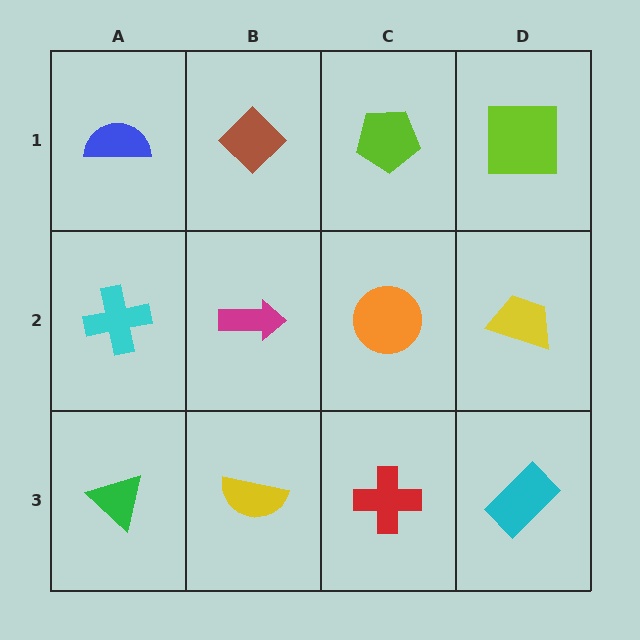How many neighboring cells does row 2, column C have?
4.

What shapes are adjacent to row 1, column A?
A cyan cross (row 2, column A), a brown diamond (row 1, column B).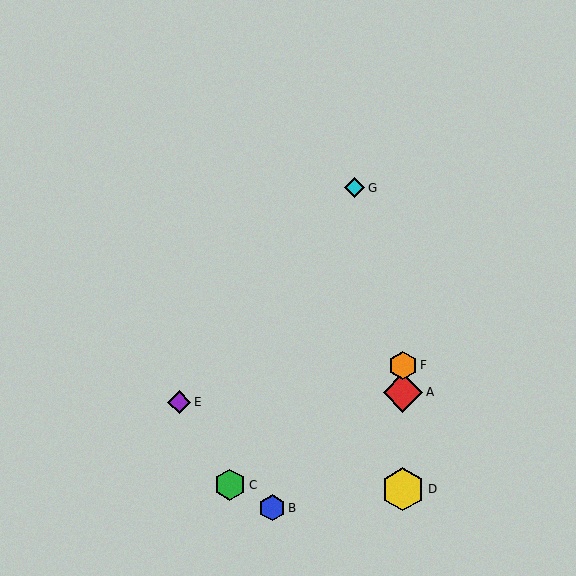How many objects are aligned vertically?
3 objects (A, D, F) are aligned vertically.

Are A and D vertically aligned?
Yes, both are at x≈403.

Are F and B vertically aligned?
No, F is at x≈403 and B is at x≈272.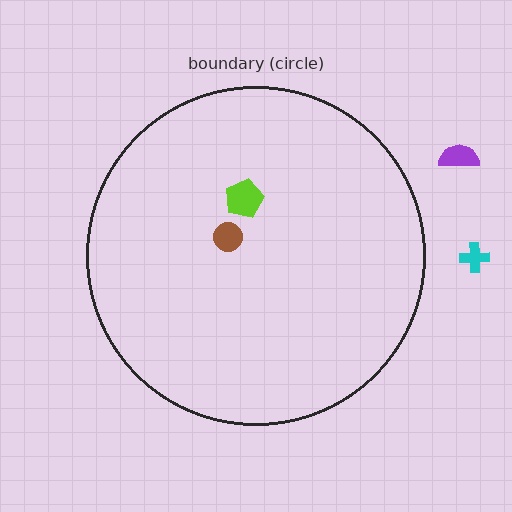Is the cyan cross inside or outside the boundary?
Outside.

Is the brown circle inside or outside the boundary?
Inside.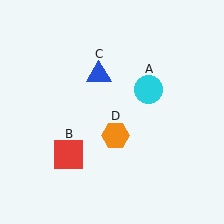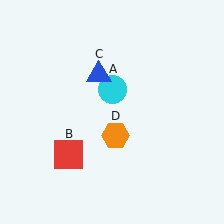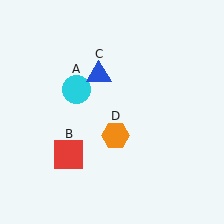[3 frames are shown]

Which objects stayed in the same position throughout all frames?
Red square (object B) and blue triangle (object C) and orange hexagon (object D) remained stationary.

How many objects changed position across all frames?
1 object changed position: cyan circle (object A).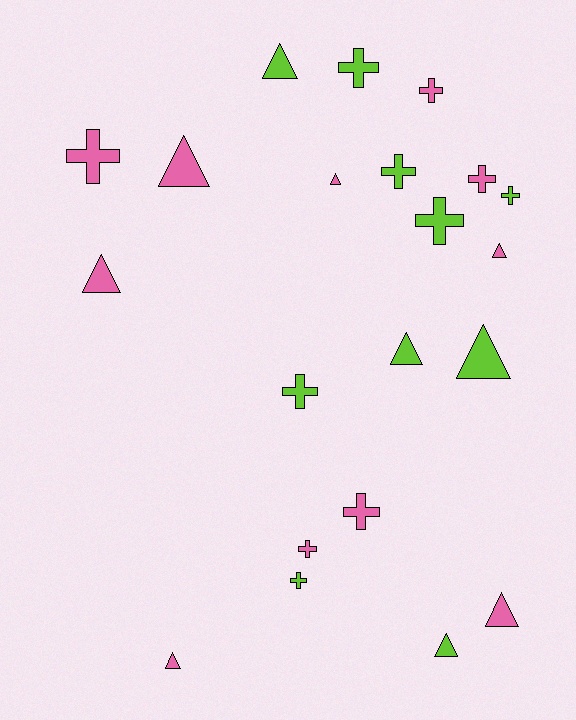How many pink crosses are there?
There are 5 pink crosses.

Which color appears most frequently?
Pink, with 11 objects.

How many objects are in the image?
There are 21 objects.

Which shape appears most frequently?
Cross, with 11 objects.